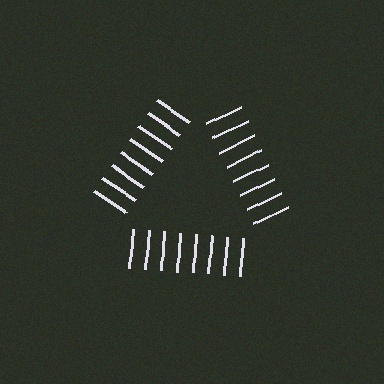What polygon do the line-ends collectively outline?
An illusory triangle — the line segments terminate on its edges but no continuous stroke is drawn.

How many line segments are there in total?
24 — 8 along each of the 3 edges.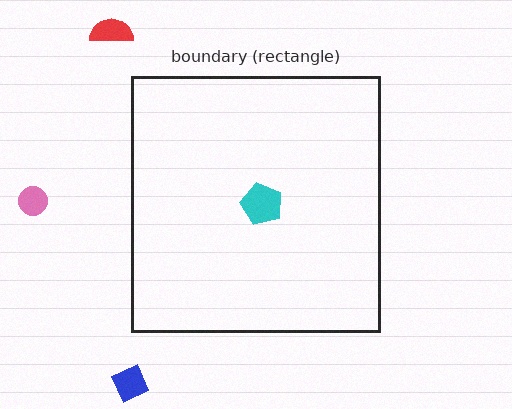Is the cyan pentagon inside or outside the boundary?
Inside.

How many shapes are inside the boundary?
1 inside, 3 outside.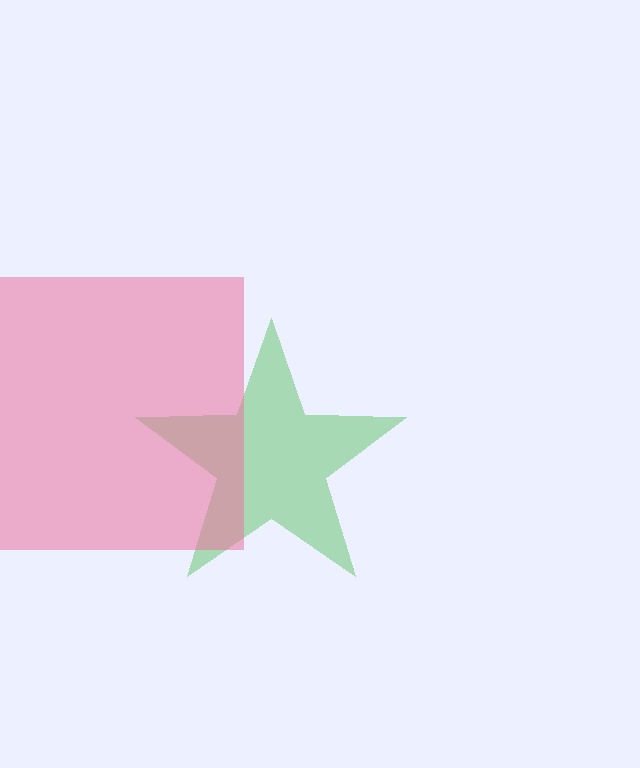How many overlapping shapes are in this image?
There are 2 overlapping shapes in the image.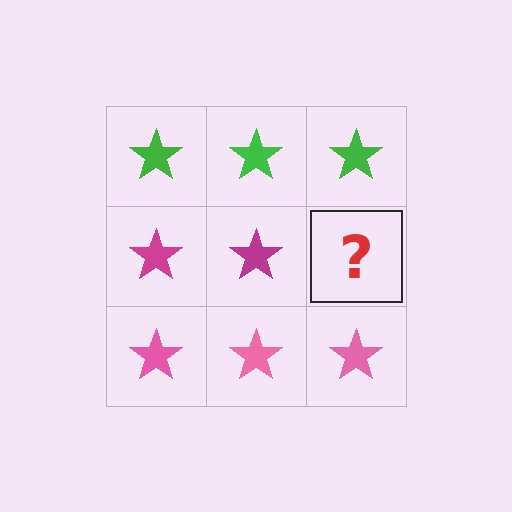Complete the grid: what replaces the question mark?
The question mark should be replaced with a magenta star.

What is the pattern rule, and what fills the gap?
The rule is that each row has a consistent color. The gap should be filled with a magenta star.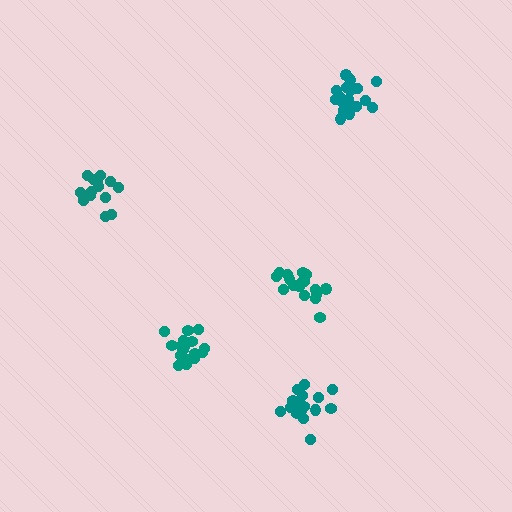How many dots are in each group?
Group 1: 18 dots, Group 2: 20 dots, Group 3: 17 dots, Group 4: 14 dots, Group 5: 16 dots (85 total).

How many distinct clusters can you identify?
There are 5 distinct clusters.